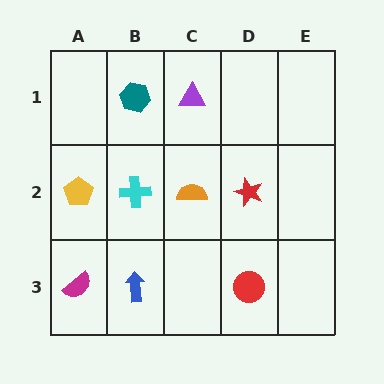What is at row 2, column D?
A red star.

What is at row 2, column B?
A cyan cross.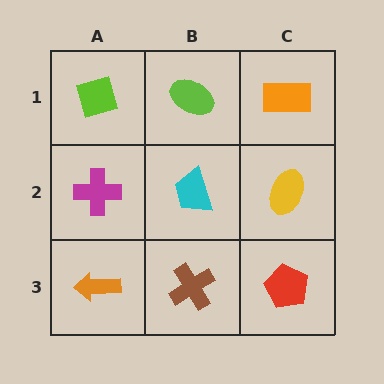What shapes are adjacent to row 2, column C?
An orange rectangle (row 1, column C), a red pentagon (row 3, column C), a cyan trapezoid (row 2, column B).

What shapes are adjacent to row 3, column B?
A cyan trapezoid (row 2, column B), an orange arrow (row 3, column A), a red pentagon (row 3, column C).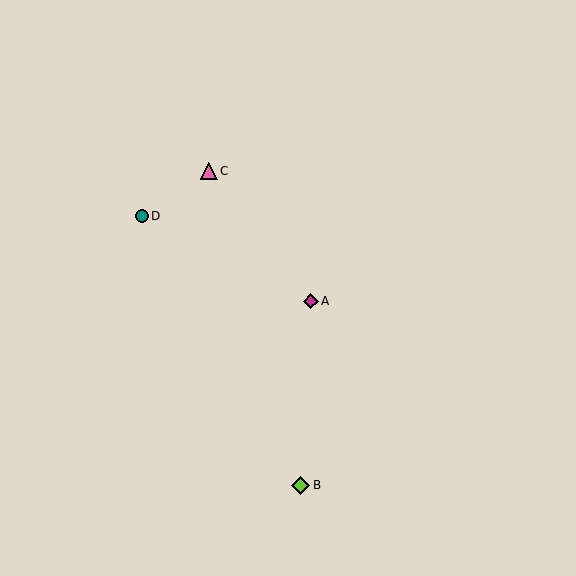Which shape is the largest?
The lime diamond (labeled B) is the largest.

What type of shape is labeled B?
Shape B is a lime diamond.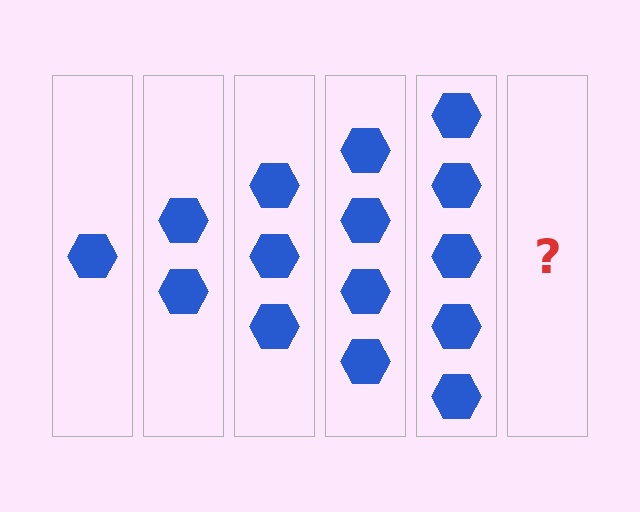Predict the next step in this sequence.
The next step is 6 hexagons.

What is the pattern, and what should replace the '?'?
The pattern is that each step adds one more hexagon. The '?' should be 6 hexagons.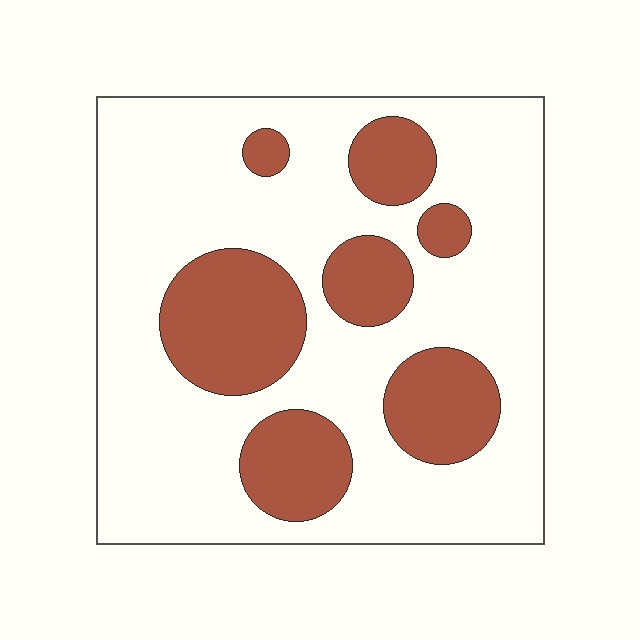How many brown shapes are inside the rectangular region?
7.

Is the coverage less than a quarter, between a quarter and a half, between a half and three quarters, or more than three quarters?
Between a quarter and a half.